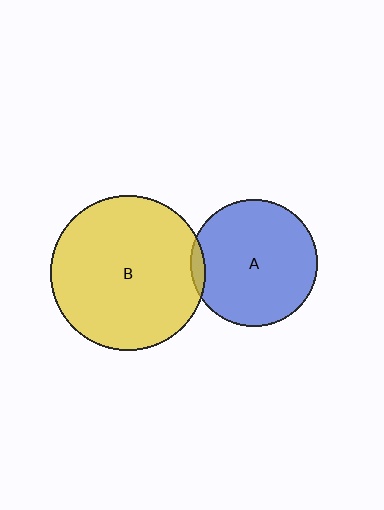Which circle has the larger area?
Circle B (yellow).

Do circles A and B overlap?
Yes.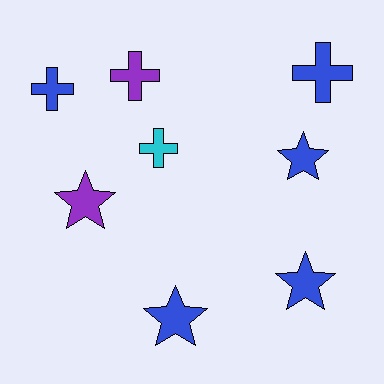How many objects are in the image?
There are 8 objects.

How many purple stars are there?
There is 1 purple star.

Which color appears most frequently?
Blue, with 5 objects.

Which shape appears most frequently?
Star, with 4 objects.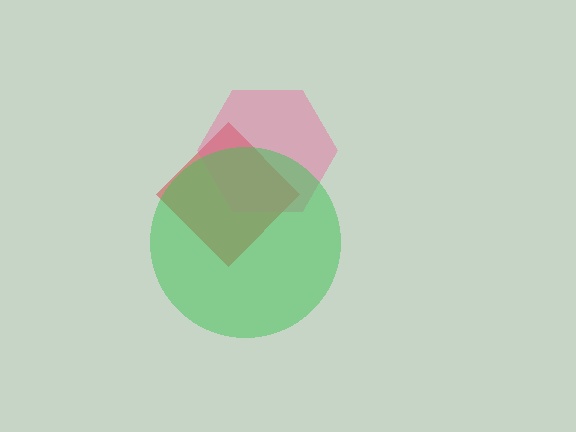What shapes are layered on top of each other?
The layered shapes are: a red diamond, a pink hexagon, a green circle.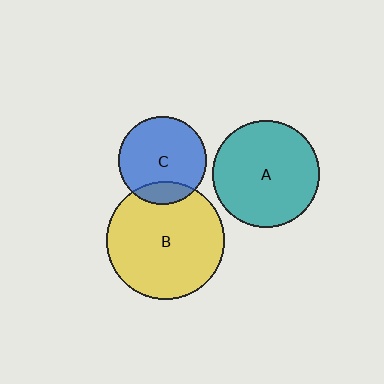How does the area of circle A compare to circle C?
Approximately 1.5 times.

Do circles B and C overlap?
Yes.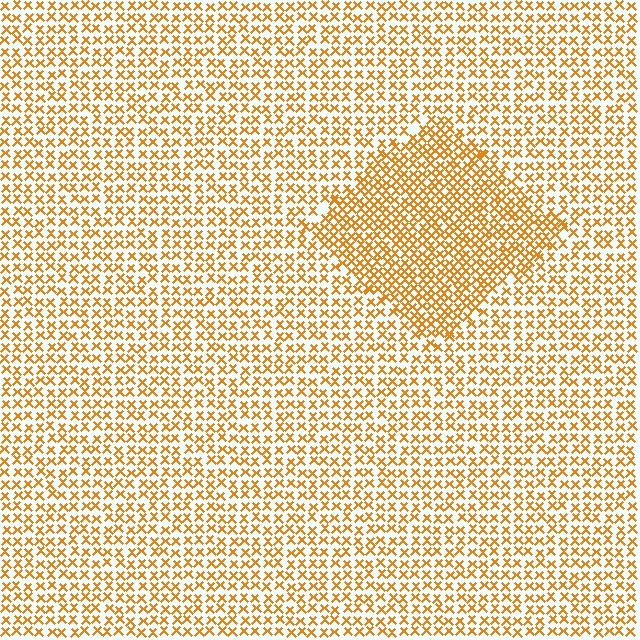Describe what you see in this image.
The image contains small orange elements arranged at two different densities. A diamond-shaped region is visible where the elements are more densely packed than the surrounding area.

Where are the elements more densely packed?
The elements are more densely packed inside the diamond boundary.